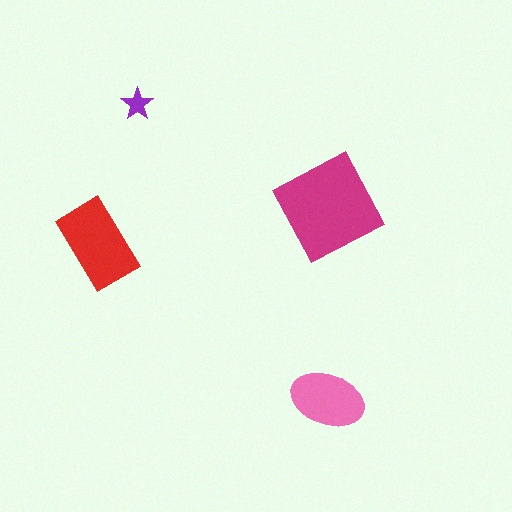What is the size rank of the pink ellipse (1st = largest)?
3rd.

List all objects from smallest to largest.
The purple star, the pink ellipse, the red rectangle, the magenta diamond.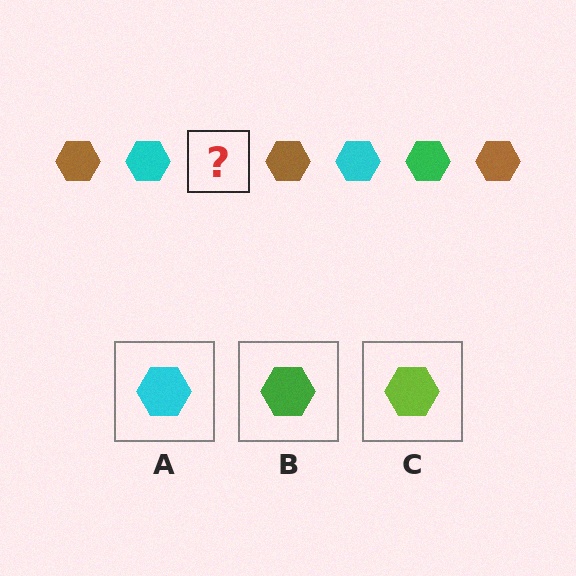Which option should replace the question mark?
Option B.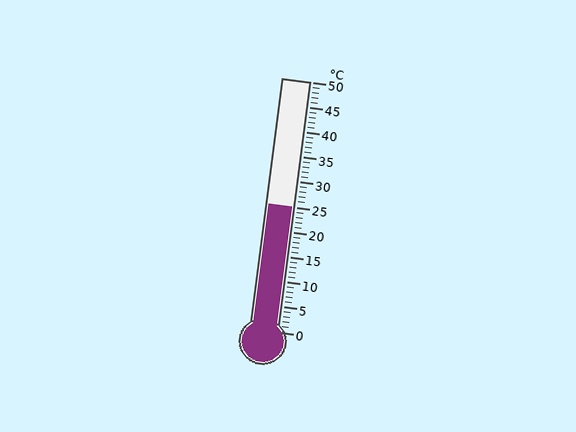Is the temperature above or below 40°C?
The temperature is below 40°C.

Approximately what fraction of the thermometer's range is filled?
The thermometer is filled to approximately 50% of its range.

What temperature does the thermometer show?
The thermometer shows approximately 25°C.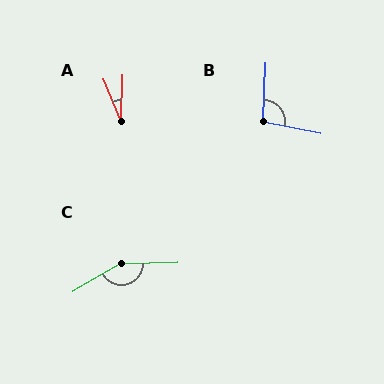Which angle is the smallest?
A, at approximately 24 degrees.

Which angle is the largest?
C, at approximately 151 degrees.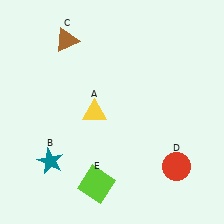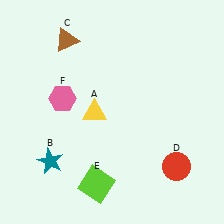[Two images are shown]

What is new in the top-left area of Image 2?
A pink hexagon (F) was added in the top-left area of Image 2.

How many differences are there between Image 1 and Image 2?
There is 1 difference between the two images.